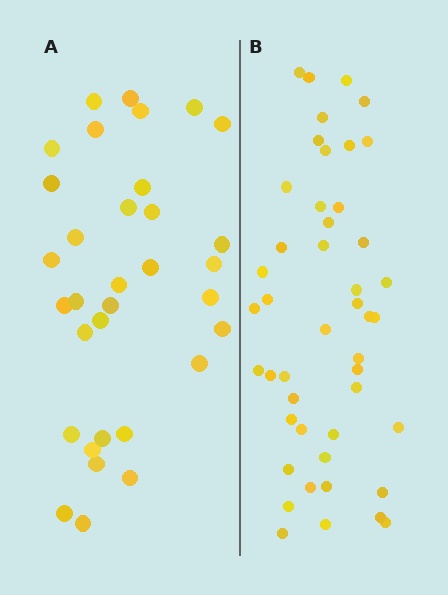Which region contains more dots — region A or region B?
Region B (the right region) has more dots.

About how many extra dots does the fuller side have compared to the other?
Region B has approximately 15 more dots than region A.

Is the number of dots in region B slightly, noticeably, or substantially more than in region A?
Region B has noticeably more, but not dramatically so. The ratio is roughly 1.4 to 1.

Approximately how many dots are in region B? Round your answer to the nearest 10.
About 50 dots. (The exact count is 46, which rounds to 50.)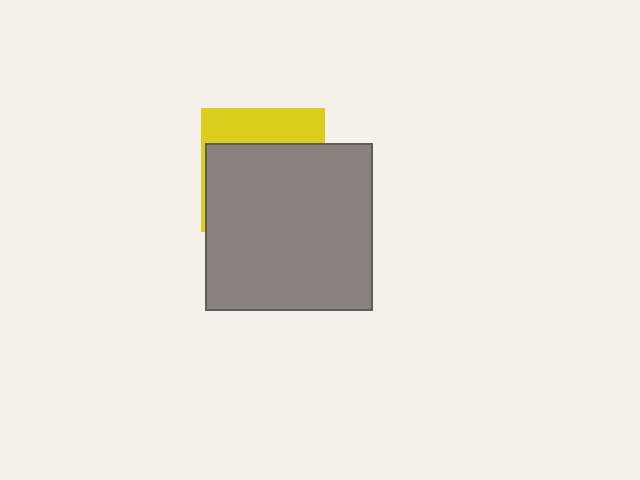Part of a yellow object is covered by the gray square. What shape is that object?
It is a square.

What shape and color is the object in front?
The object in front is a gray square.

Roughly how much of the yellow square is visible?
A small part of it is visible (roughly 31%).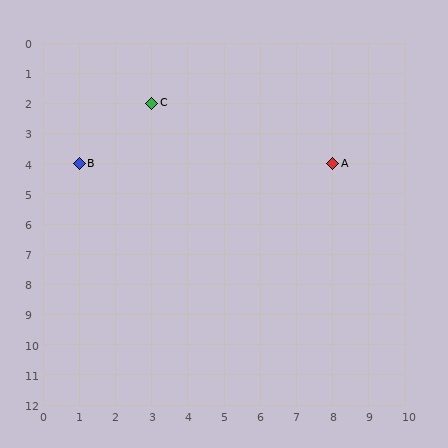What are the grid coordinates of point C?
Point C is at grid coordinates (3, 2).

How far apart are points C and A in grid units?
Points C and A are 5 columns and 2 rows apart (about 5.4 grid units diagonally).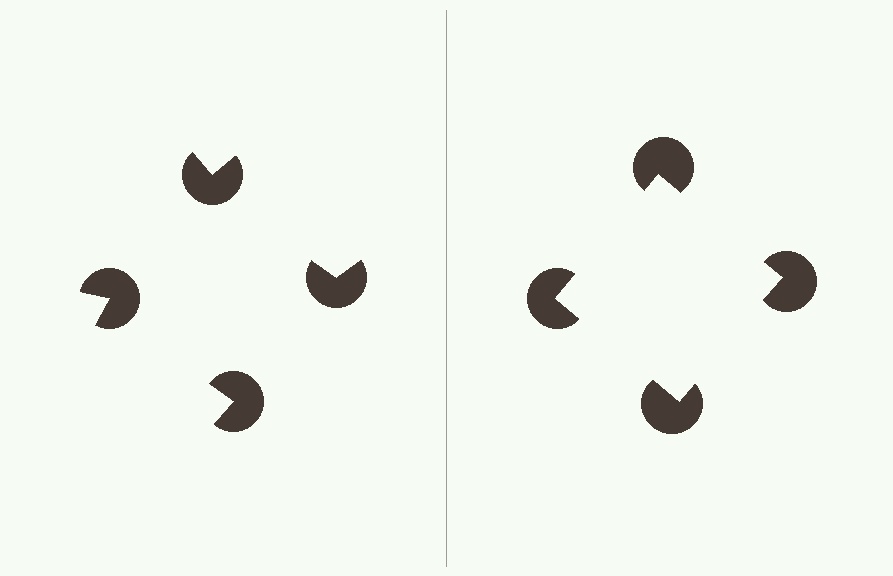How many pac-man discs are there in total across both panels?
8 — 4 on each side.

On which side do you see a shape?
An illusory square appears on the right side. On the left side the wedge cuts are rotated, so no coherent shape forms.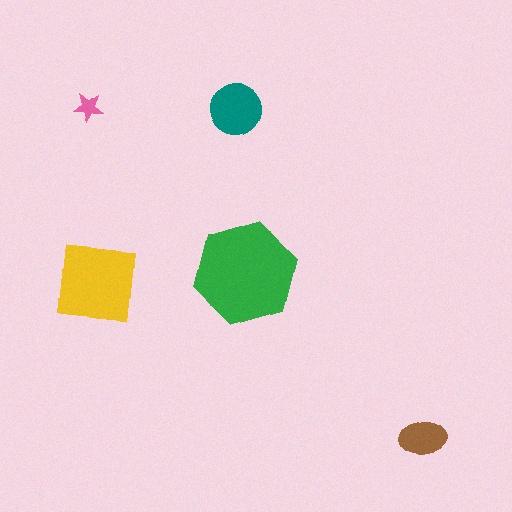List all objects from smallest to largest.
The pink star, the brown ellipse, the teal circle, the yellow square, the green hexagon.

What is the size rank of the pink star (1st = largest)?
5th.